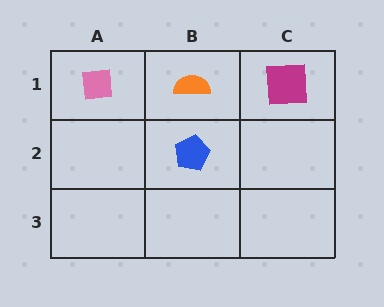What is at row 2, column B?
A blue pentagon.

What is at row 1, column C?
A magenta square.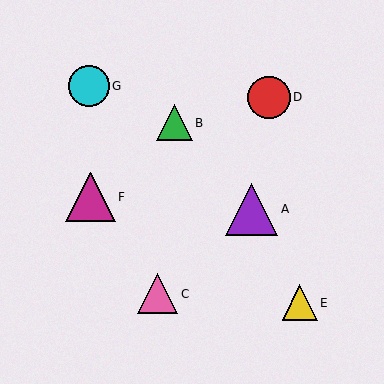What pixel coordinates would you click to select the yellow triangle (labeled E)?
Click at (300, 303) to select the yellow triangle E.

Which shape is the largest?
The purple triangle (labeled A) is the largest.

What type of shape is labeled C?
Shape C is a pink triangle.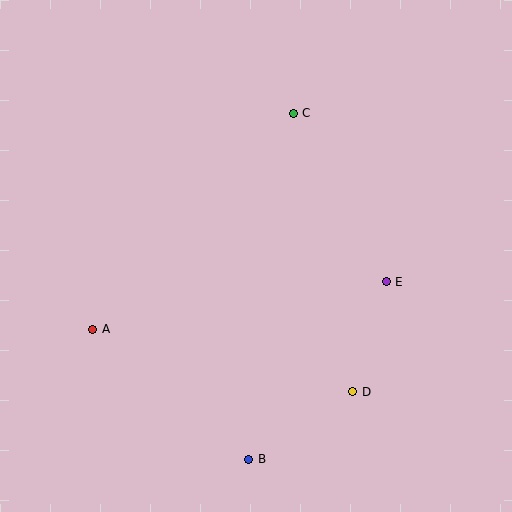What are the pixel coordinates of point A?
Point A is at (93, 329).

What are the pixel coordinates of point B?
Point B is at (249, 459).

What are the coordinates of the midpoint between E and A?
The midpoint between E and A is at (239, 305).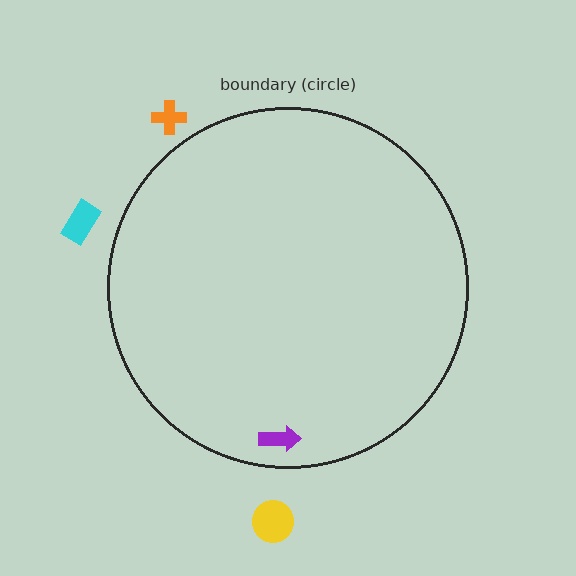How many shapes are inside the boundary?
1 inside, 3 outside.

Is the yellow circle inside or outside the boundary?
Outside.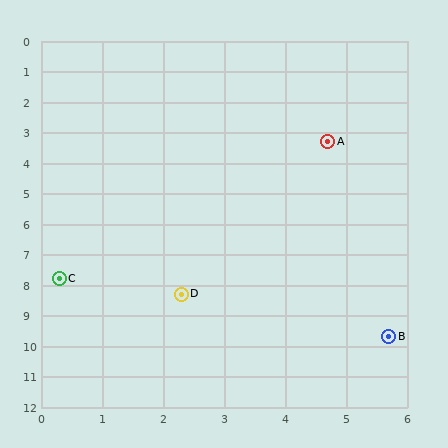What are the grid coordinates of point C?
Point C is at approximately (0.3, 7.8).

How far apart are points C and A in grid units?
Points C and A are about 6.3 grid units apart.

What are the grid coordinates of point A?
Point A is at approximately (4.7, 3.3).